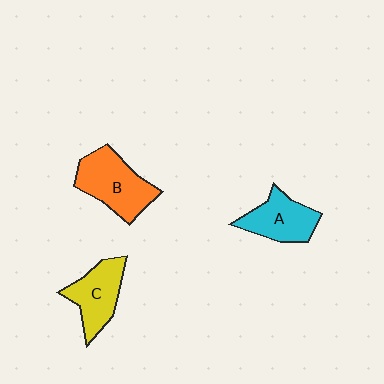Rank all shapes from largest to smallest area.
From largest to smallest: B (orange), C (yellow), A (cyan).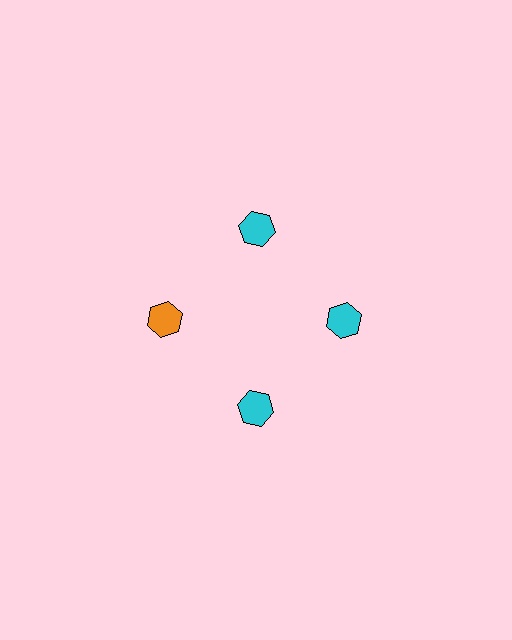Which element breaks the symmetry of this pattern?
The orange hexagon at roughly the 9 o'clock position breaks the symmetry. All other shapes are cyan hexagons.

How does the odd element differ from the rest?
It has a different color: orange instead of cyan.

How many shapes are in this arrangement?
There are 4 shapes arranged in a ring pattern.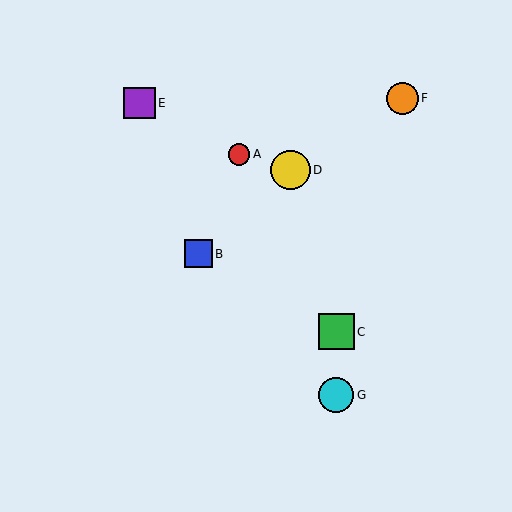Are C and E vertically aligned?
No, C is at x≈336 and E is at x≈140.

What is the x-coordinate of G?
Object G is at x≈336.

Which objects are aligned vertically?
Objects C, G are aligned vertically.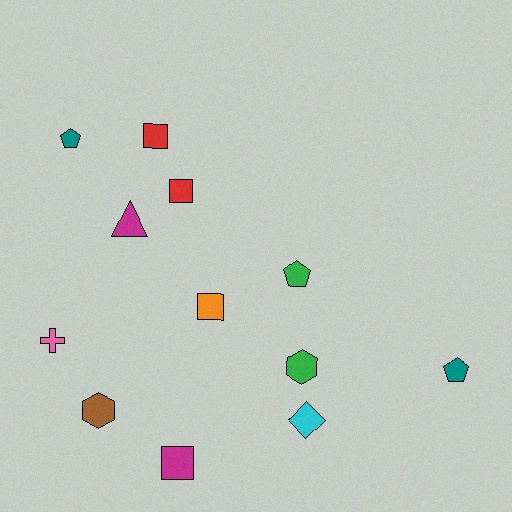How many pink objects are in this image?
There is 1 pink object.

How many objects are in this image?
There are 12 objects.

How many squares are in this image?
There are 4 squares.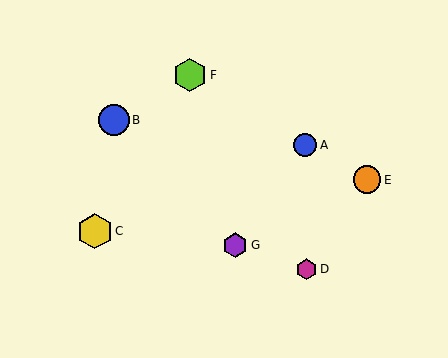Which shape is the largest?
The yellow hexagon (labeled C) is the largest.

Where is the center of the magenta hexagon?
The center of the magenta hexagon is at (307, 269).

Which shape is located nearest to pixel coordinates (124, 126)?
The blue circle (labeled B) at (114, 120) is nearest to that location.